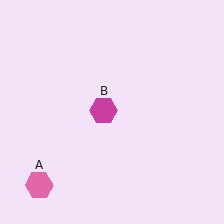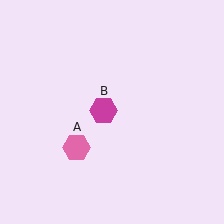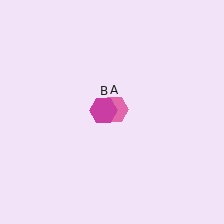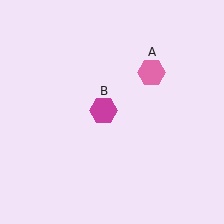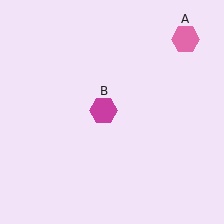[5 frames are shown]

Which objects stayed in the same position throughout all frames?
Magenta hexagon (object B) remained stationary.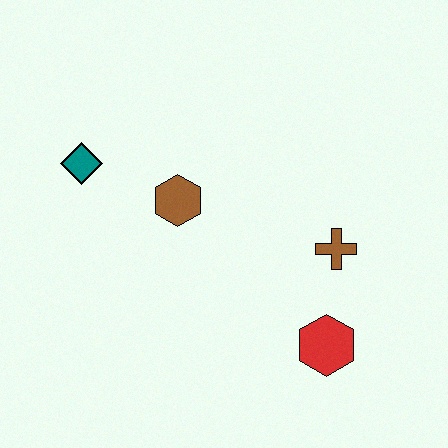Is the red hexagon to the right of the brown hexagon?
Yes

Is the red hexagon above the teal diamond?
No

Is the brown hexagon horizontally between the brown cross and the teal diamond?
Yes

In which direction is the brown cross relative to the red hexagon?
The brown cross is above the red hexagon.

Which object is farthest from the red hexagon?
The teal diamond is farthest from the red hexagon.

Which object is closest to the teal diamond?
The brown hexagon is closest to the teal diamond.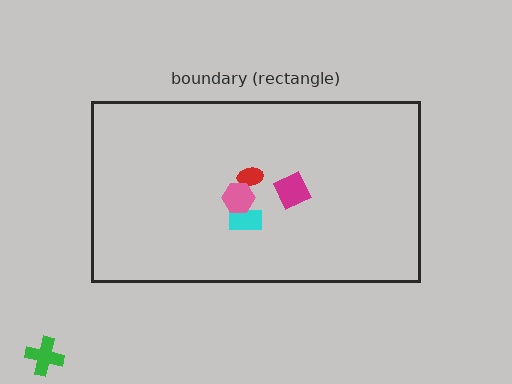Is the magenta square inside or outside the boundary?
Inside.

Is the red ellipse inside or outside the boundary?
Inside.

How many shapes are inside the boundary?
4 inside, 1 outside.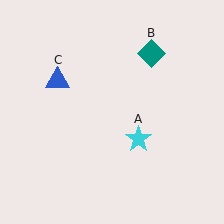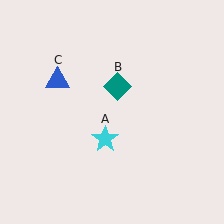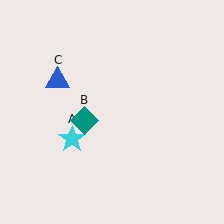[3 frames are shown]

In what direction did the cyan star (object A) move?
The cyan star (object A) moved left.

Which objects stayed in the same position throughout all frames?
Blue triangle (object C) remained stationary.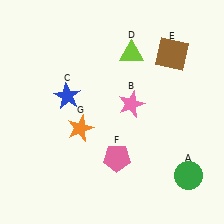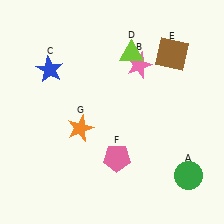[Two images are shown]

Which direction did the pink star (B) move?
The pink star (B) moved up.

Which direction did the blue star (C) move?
The blue star (C) moved up.